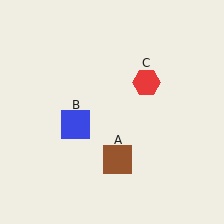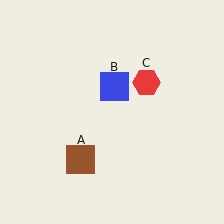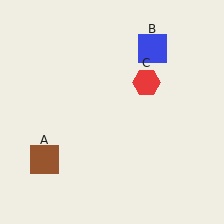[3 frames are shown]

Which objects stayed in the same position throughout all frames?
Red hexagon (object C) remained stationary.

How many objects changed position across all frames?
2 objects changed position: brown square (object A), blue square (object B).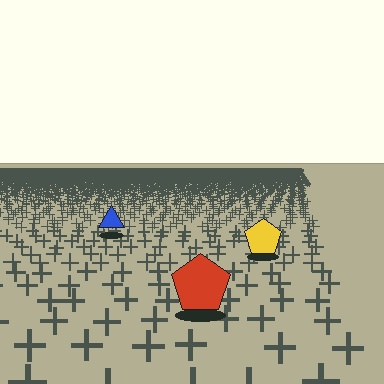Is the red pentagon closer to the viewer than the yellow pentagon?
Yes. The red pentagon is closer — you can tell from the texture gradient: the ground texture is coarser near it.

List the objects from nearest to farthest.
From nearest to farthest: the red pentagon, the yellow pentagon, the blue triangle.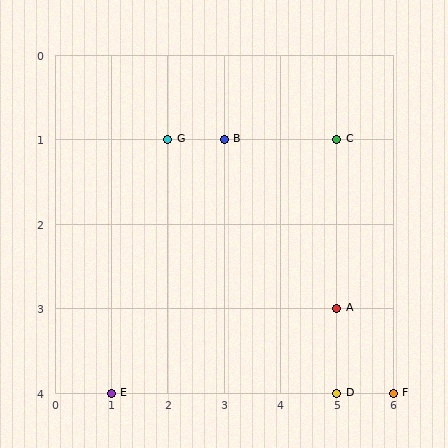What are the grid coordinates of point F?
Point F is at grid coordinates (6, 4).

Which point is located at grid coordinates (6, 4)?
Point F is at (6, 4).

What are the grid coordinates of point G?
Point G is at grid coordinates (2, 1).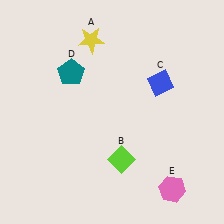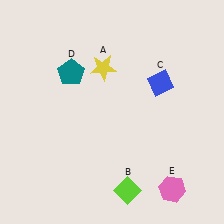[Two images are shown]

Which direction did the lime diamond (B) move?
The lime diamond (B) moved down.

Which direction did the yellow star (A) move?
The yellow star (A) moved down.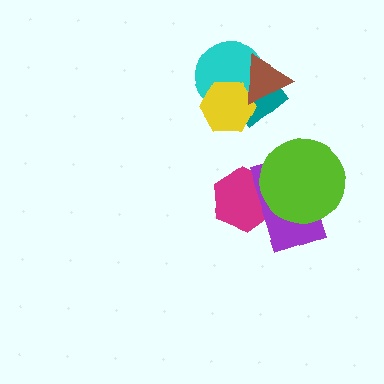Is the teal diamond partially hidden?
Yes, it is partially covered by another shape.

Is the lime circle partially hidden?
No, no other shape covers it.